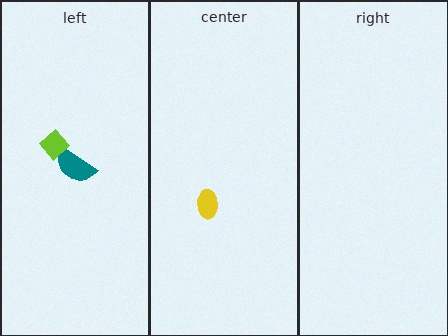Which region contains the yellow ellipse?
The center region.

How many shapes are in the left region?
2.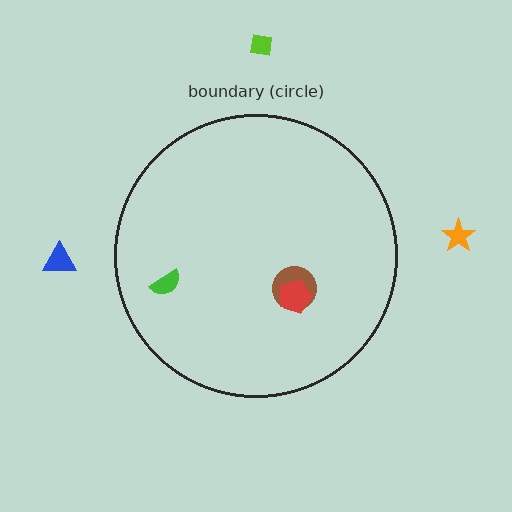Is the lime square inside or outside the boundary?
Outside.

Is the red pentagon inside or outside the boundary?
Inside.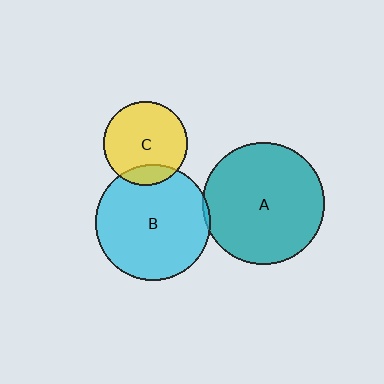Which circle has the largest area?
Circle A (teal).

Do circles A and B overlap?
Yes.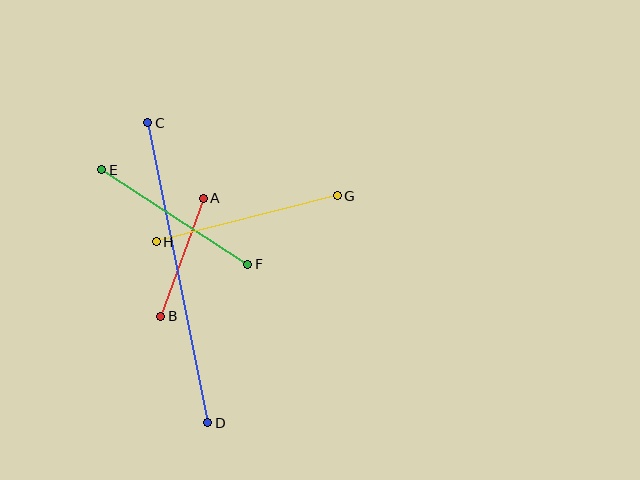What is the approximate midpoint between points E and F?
The midpoint is at approximately (175, 217) pixels.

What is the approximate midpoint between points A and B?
The midpoint is at approximately (182, 257) pixels.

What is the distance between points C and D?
The distance is approximately 306 pixels.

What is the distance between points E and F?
The distance is approximately 174 pixels.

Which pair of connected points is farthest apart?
Points C and D are farthest apart.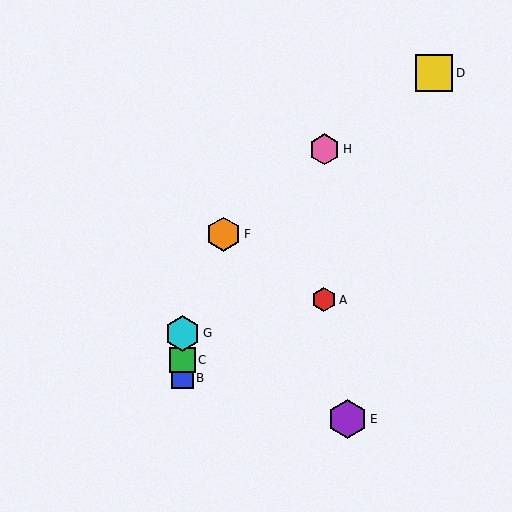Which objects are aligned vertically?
Objects B, C, G are aligned vertically.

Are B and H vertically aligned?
No, B is at x≈183 and H is at x≈324.